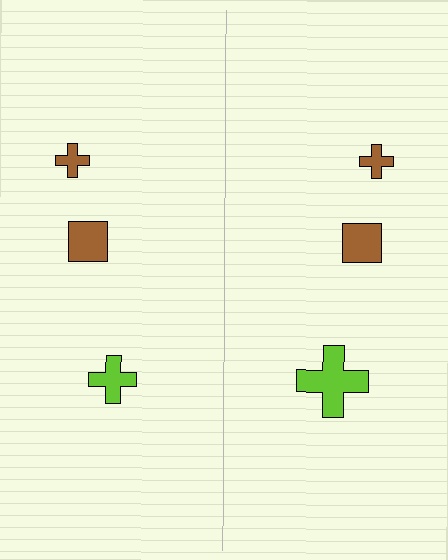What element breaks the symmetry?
The lime cross on the right side has a different size than its mirror counterpart.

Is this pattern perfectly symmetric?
No, the pattern is not perfectly symmetric. The lime cross on the right side has a different size than its mirror counterpart.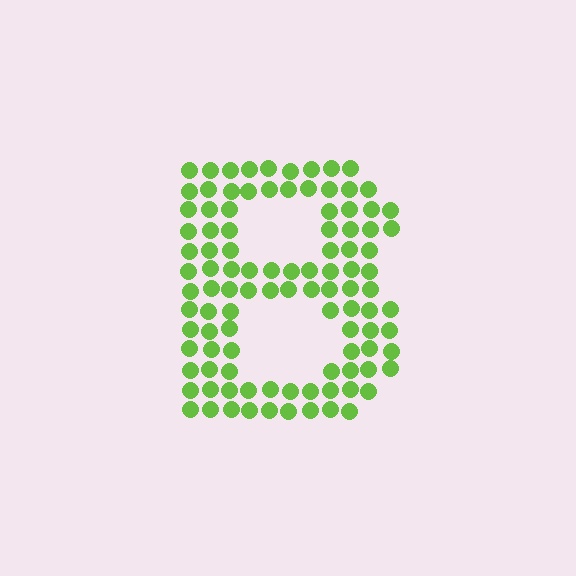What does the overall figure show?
The overall figure shows the letter B.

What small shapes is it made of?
It is made of small circles.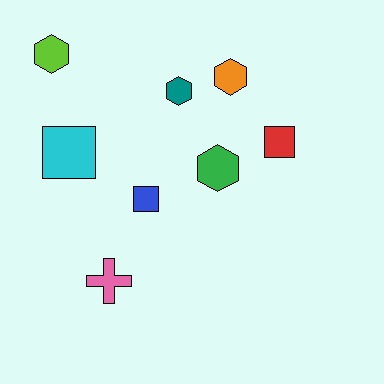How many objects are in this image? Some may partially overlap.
There are 8 objects.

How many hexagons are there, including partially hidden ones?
There are 4 hexagons.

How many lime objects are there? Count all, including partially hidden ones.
There is 1 lime object.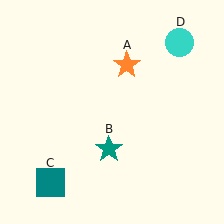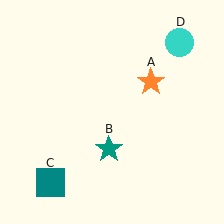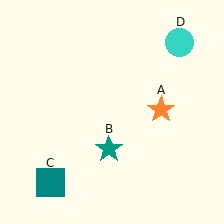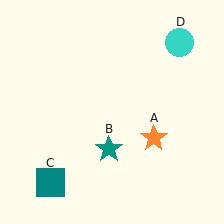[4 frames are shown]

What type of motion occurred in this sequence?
The orange star (object A) rotated clockwise around the center of the scene.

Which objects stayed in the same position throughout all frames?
Teal star (object B) and teal square (object C) and cyan circle (object D) remained stationary.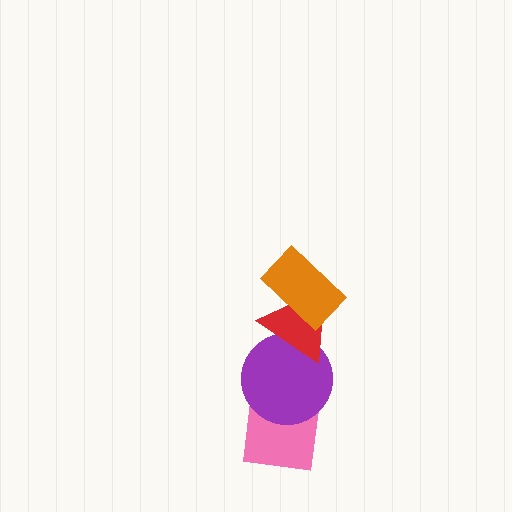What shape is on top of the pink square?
The purple circle is on top of the pink square.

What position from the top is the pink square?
The pink square is 4th from the top.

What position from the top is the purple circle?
The purple circle is 3rd from the top.